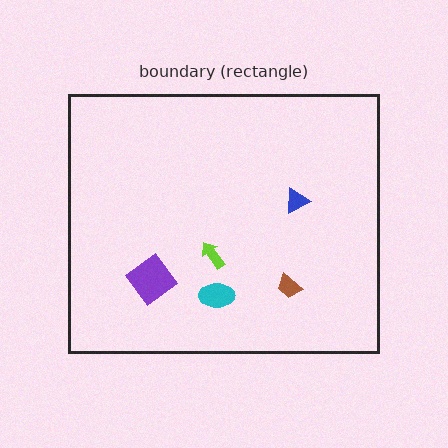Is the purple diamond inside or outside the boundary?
Inside.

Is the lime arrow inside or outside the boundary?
Inside.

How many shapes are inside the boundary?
5 inside, 0 outside.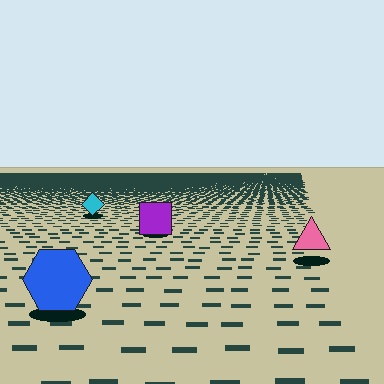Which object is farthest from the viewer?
The cyan diamond is farthest from the viewer. It appears smaller and the ground texture around it is denser.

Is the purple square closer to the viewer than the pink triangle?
No. The pink triangle is closer — you can tell from the texture gradient: the ground texture is coarser near it.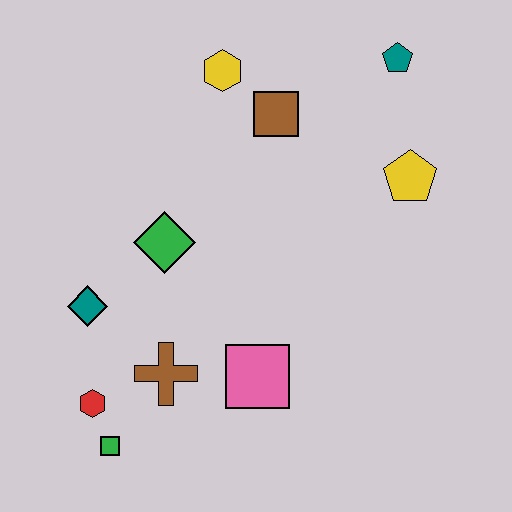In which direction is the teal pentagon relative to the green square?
The teal pentagon is above the green square.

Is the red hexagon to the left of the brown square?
Yes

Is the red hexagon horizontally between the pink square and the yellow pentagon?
No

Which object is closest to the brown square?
The yellow hexagon is closest to the brown square.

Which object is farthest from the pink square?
The teal pentagon is farthest from the pink square.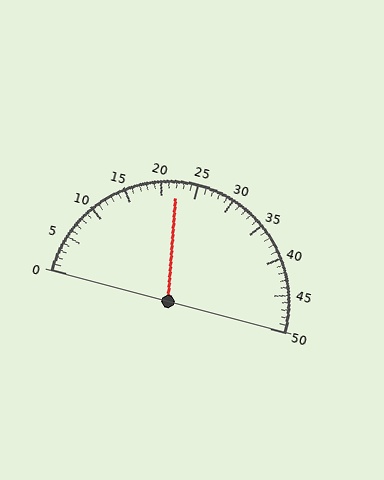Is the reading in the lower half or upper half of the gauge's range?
The reading is in the lower half of the range (0 to 50).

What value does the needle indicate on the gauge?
The needle indicates approximately 22.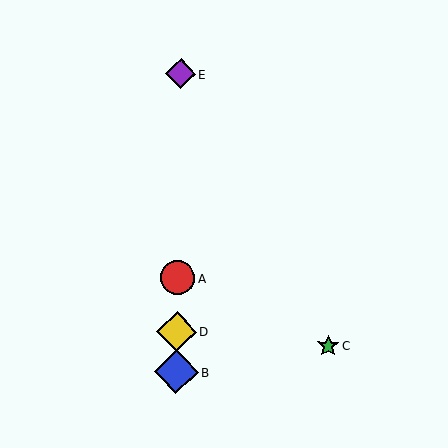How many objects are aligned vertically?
4 objects (A, B, D, E) are aligned vertically.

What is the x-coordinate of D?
Object D is at x≈177.